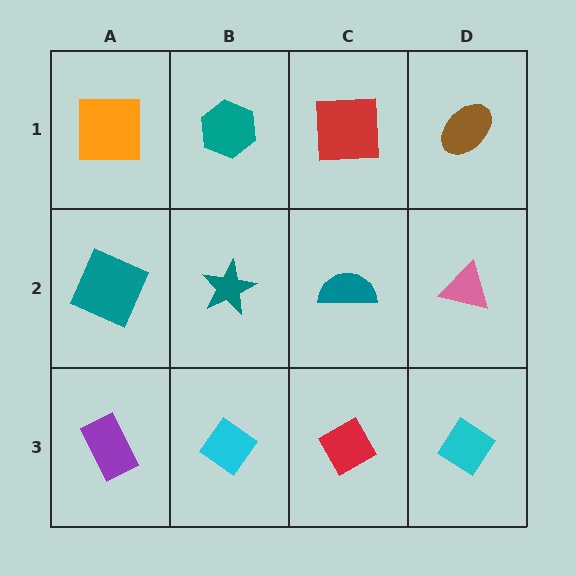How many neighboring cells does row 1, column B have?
3.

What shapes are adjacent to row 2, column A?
An orange square (row 1, column A), a purple rectangle (row 3, column A), a teal star (row 2, column B).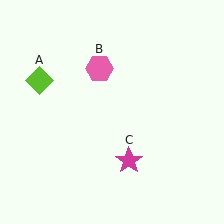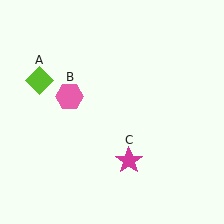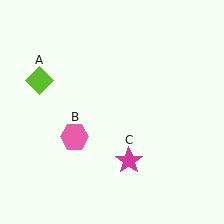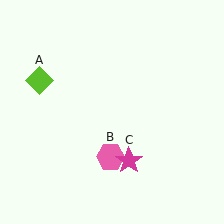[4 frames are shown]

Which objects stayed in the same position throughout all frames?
Lime diamond (object A) and magenta star (object C) remained stationary.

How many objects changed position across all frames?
1 object changed position: pink hexagon (object B).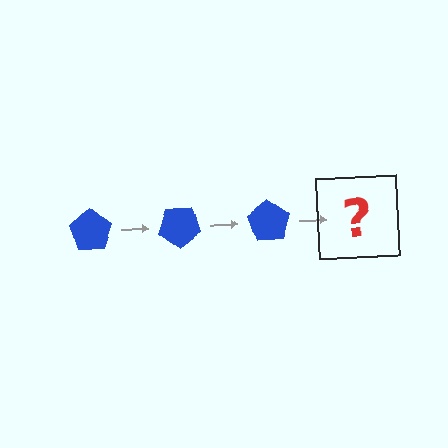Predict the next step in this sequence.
The next step is a blue pentagon rotated 105 degrees.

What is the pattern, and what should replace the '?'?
The pattern is that the pentagon rotates 35 degrees each step. The '?' should be a blue pentagon rotated 105 degrees.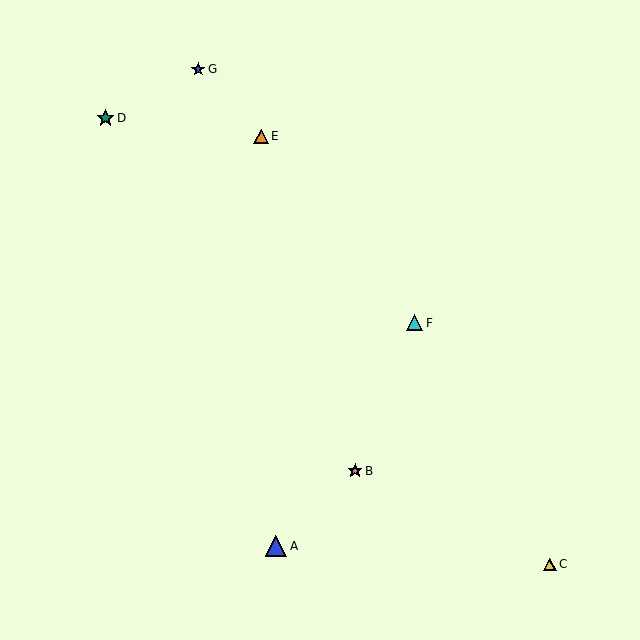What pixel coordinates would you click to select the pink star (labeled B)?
Click at (355, 471) to select the pink star B.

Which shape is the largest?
The blue triangle (labeled A) is the largest.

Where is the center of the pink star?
The center of the pink star is at (355, 471).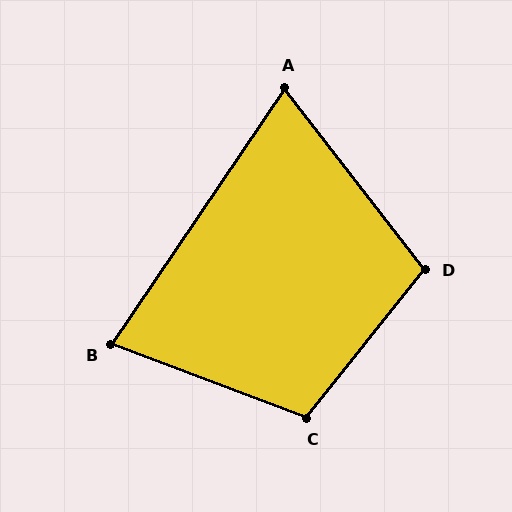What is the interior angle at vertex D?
Approximately 103 degrees (obtuse).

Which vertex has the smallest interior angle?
A, at approximately 72 degrees.